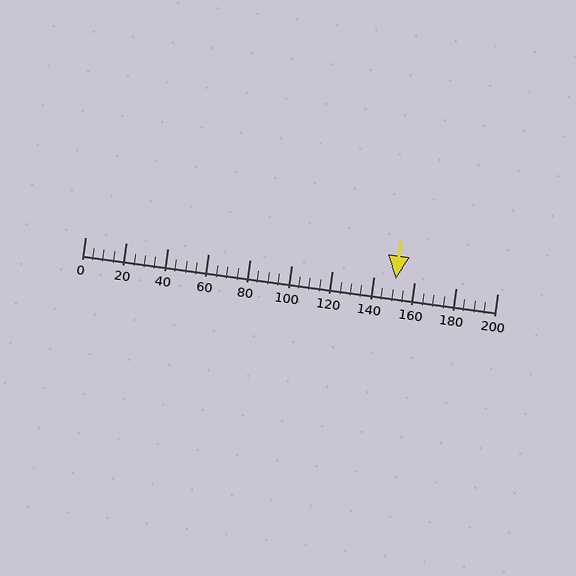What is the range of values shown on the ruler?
The ruler shows values from 0 to 200.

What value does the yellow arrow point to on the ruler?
The yellow arrow points to approximately 151.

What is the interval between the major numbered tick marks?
The major tick marks are spaced 20 units apart.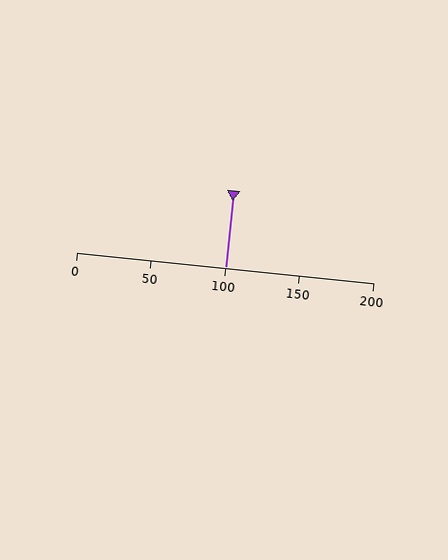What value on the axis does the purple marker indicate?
The marker indicates approximately 100.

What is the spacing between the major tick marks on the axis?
The major ticks are spaced 50 apart.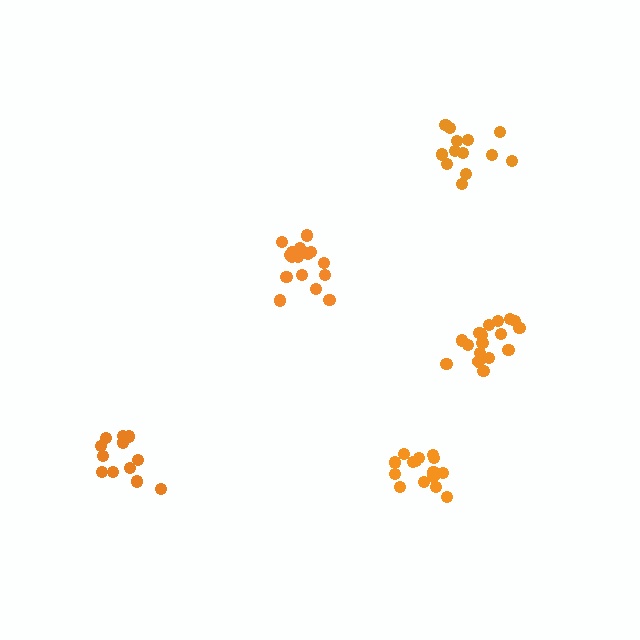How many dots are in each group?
Group 1: 12 dots, Group 2: 17 dots, Group 3: 16 dots, Group 4: 13 dots, Group 5: 15 dots (73 total).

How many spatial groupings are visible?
There are 5 spatial groupings.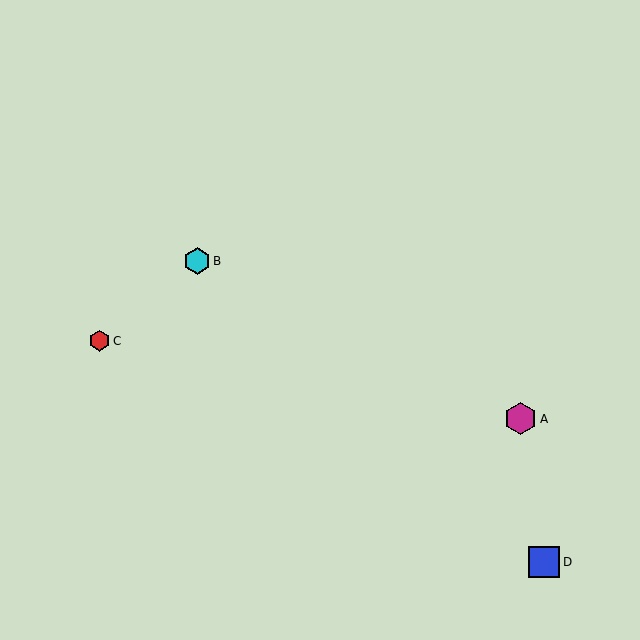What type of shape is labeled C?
Shape C is a red hexagon.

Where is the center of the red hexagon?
The center of the red hexagon is at (99, 341).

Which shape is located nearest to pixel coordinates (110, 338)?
The red hexagon (labeled C) at (99, 341) is nearest to that location.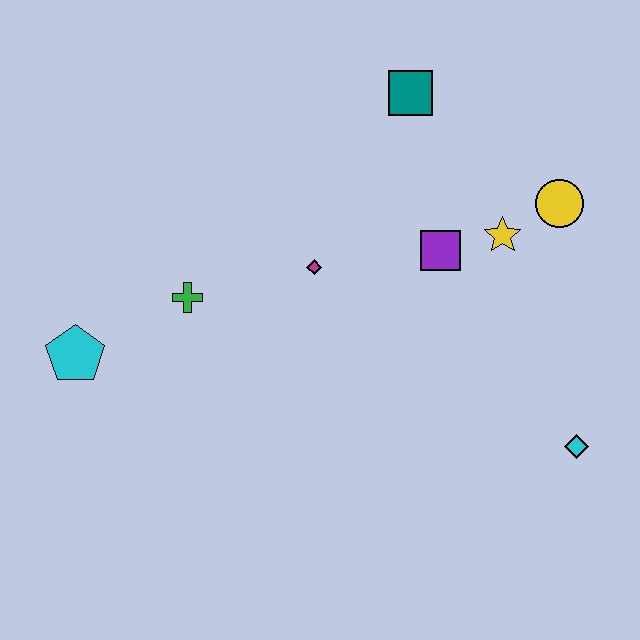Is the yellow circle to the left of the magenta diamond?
No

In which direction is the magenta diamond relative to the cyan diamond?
The magenta diamond is to the left of the cyan diamond.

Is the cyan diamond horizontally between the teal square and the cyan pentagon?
No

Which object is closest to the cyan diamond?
The yellow star is closest to the cyan diamond.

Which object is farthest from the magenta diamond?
The cyan diamond is farthest from the magenta diamond.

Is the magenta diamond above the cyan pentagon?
Yes